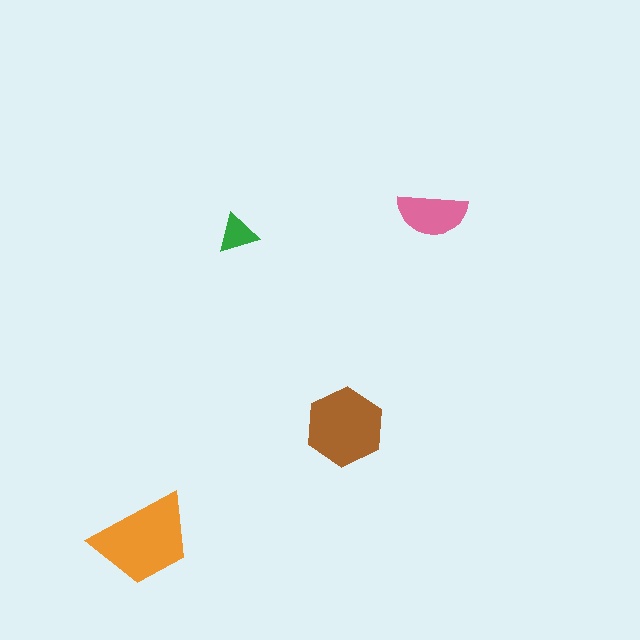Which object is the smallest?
The green triangle.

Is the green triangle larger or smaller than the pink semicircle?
Smaller.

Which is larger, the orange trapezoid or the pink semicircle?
The orange trapezoid.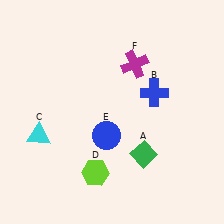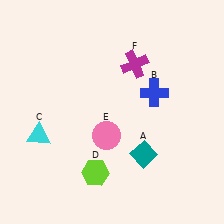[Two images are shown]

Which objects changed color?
A changed from green to teal. E changed from blue to pink.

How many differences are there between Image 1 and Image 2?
There are 2 differences between the two images.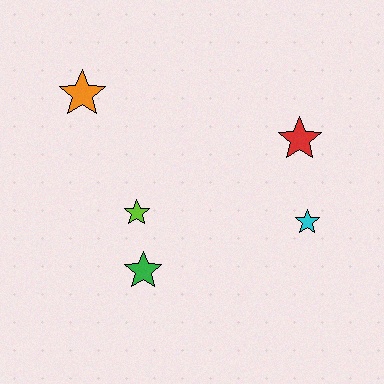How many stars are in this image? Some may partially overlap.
There are 5 stars.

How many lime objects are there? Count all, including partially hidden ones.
There is 1 lime object.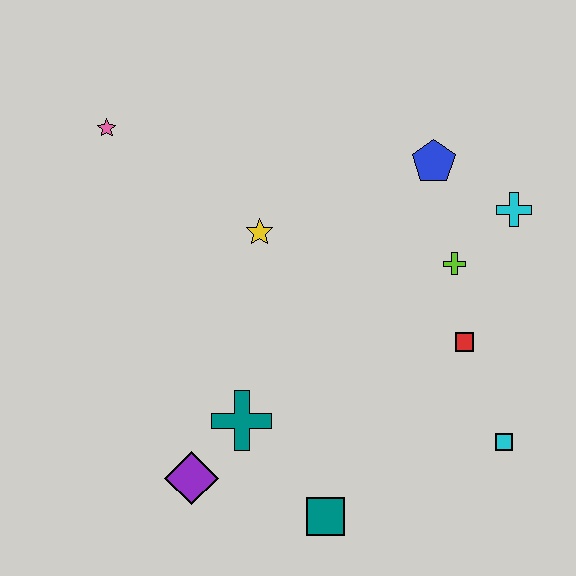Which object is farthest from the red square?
The pink star is farthest from the red square.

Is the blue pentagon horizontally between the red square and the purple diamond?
Yes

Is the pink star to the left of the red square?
Yes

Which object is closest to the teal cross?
The purple diamond is closest to the teal cross.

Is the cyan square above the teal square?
Yes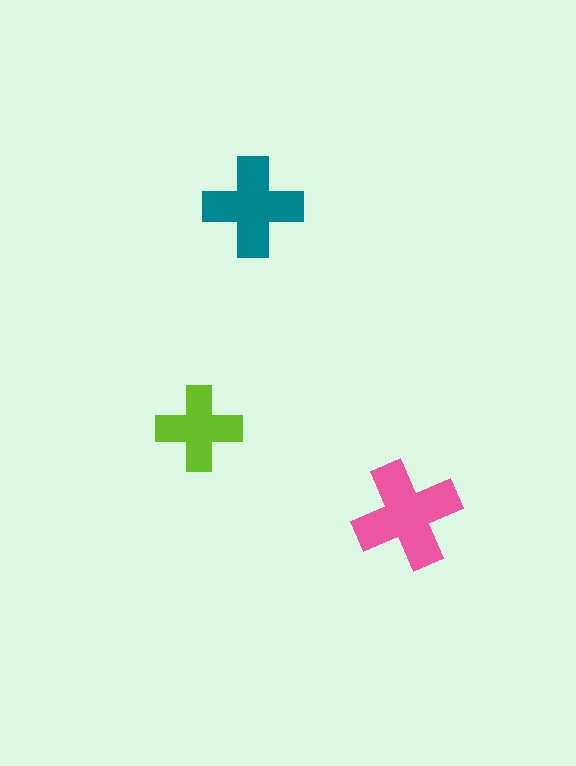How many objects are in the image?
There are 3 objects in the image.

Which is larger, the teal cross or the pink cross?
The pink one.